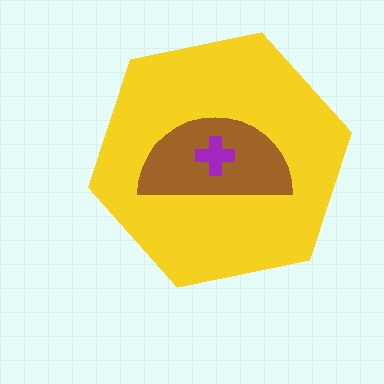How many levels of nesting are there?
3.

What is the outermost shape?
The yellow hexagon.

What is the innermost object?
The purple cross.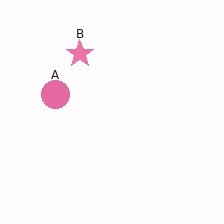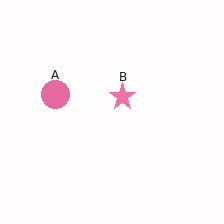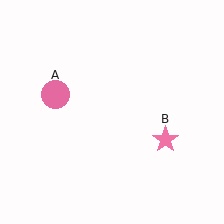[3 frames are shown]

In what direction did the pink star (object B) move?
The pink star (object B) moved down and to the right.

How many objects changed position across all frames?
1 object changed position: pink star (object B).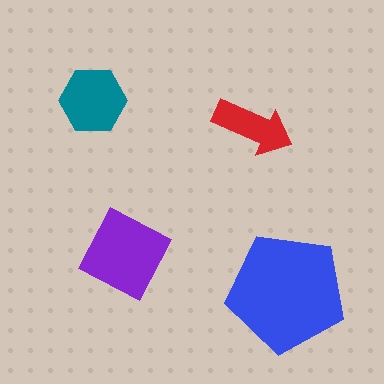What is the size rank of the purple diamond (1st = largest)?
2nd.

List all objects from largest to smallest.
The blue pentagon, the purple diamond, the teal hexagon, the red arrow.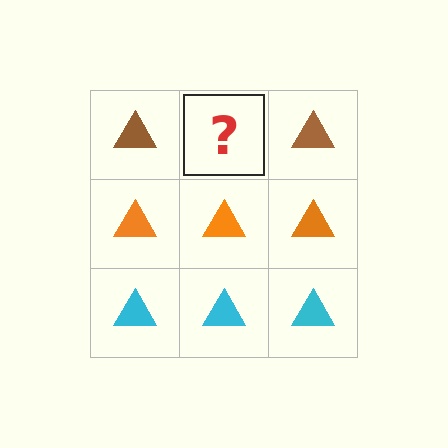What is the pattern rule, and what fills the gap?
The rule is that each row has a consistent color. The gap should be filled with a brown triangle.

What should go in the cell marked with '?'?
The missing cell should contain a brown triangle.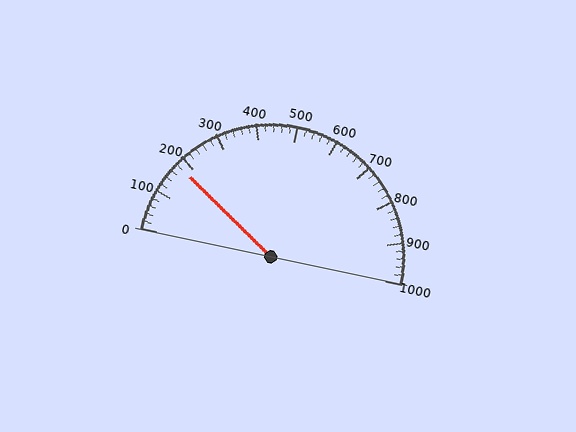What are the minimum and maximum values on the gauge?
The gauge ranges from 0 to 1000.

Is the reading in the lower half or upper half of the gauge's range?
The reading is in the lower half of the range (0 to 1000).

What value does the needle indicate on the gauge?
The needle indicates approximately 180.